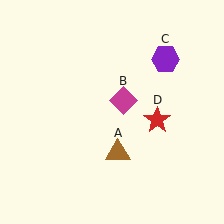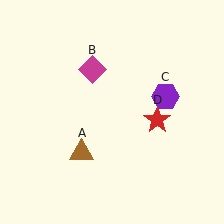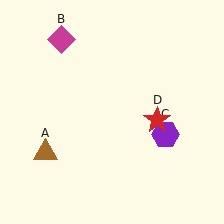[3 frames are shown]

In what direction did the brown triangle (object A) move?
The brown triangle (object A) moved left.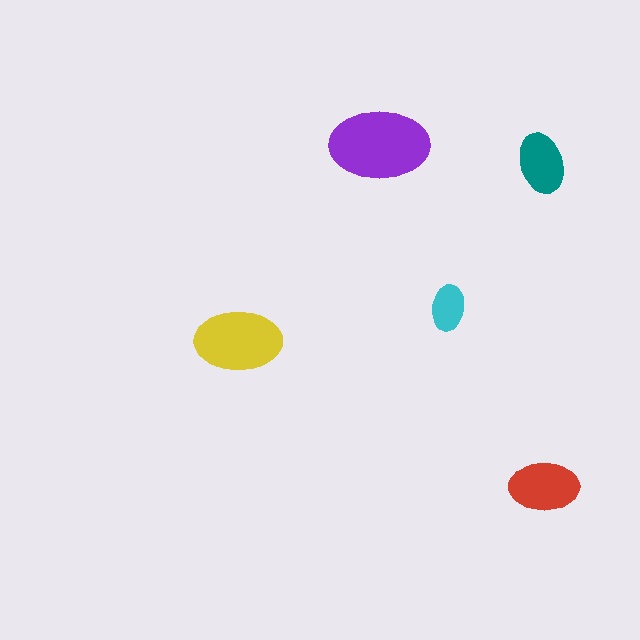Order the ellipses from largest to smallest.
the purple one, the yellow one, the red one, the teal one, the cyan one.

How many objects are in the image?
There are 5 objects in the image.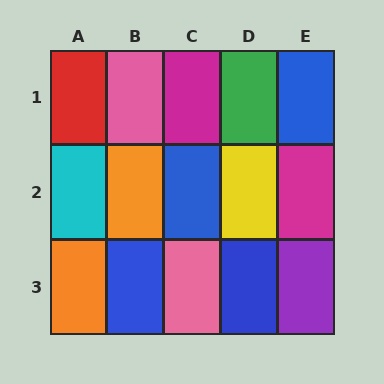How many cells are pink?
2 cells are pink.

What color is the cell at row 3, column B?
Blue.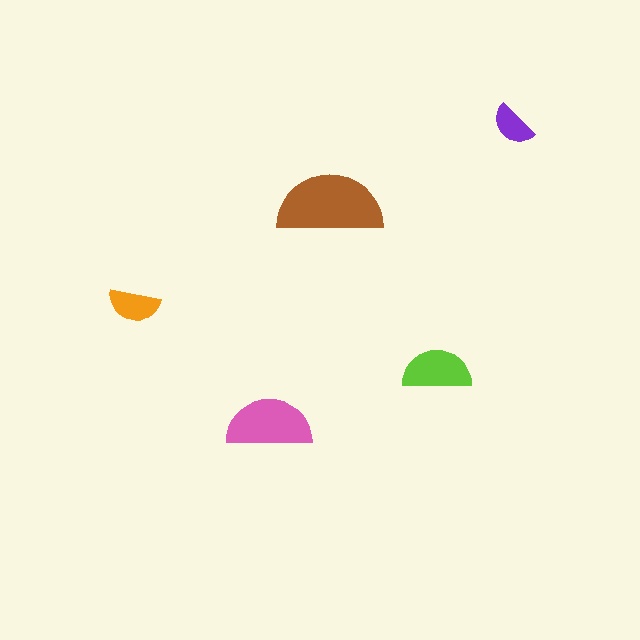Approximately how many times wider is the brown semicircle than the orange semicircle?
About 2 times wider.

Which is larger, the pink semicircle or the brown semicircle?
The brown one.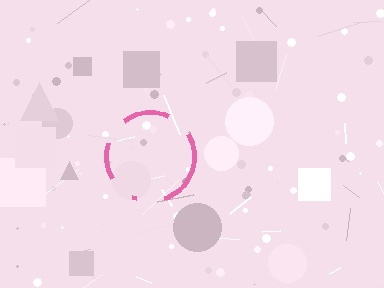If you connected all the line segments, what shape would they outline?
They would outline a circle.